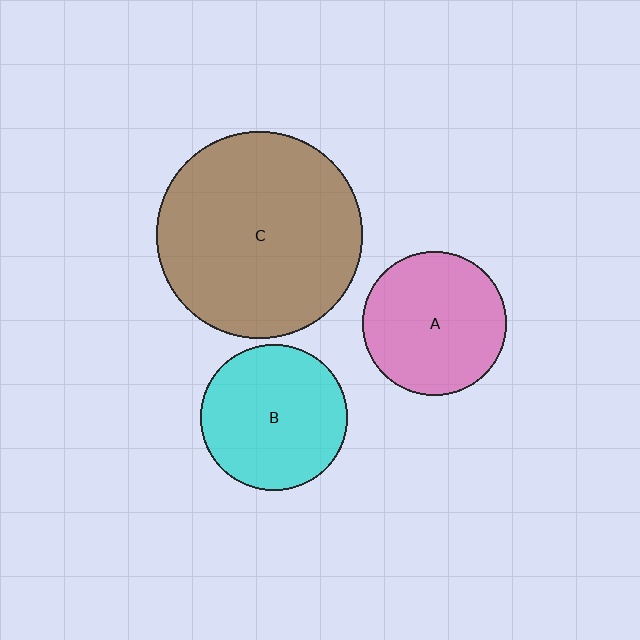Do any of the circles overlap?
No, none of the circles overlap.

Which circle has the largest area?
Circle C (brown).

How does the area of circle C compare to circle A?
Approximately 2.1 times.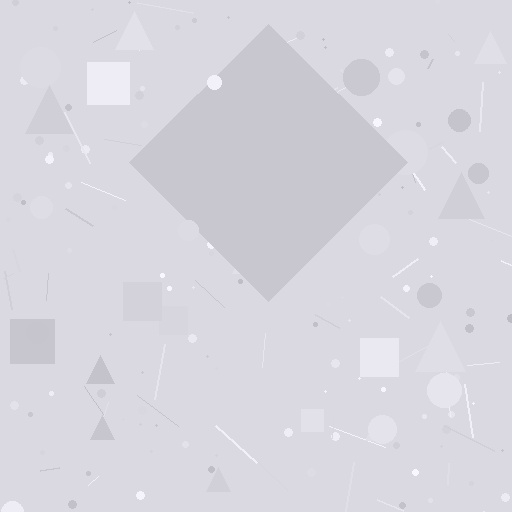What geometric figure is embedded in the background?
A diamond is embedded in the background.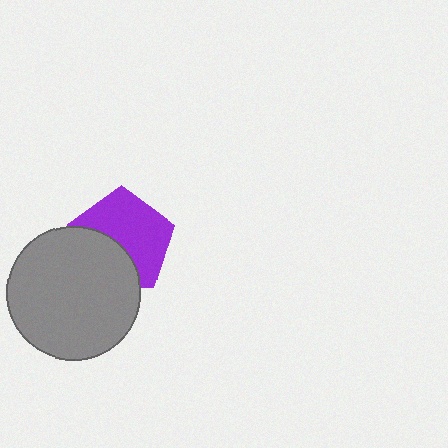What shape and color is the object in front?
The object in front is a gray circle.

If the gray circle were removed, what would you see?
You would see the complete purple pentagon.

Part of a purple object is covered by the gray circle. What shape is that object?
It is a pentagon.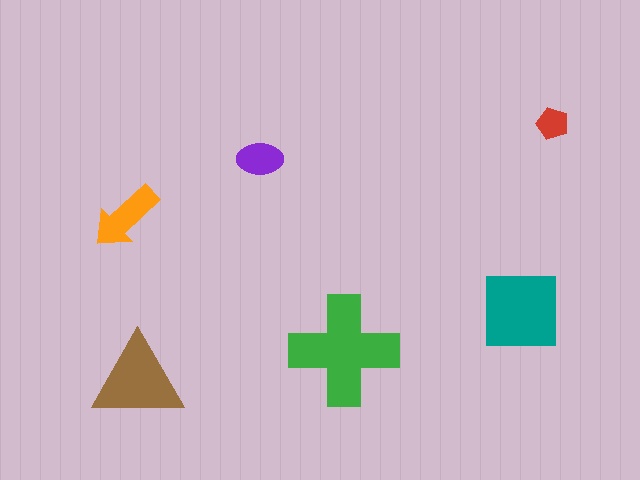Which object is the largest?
The green cross.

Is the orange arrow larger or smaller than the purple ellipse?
Larger.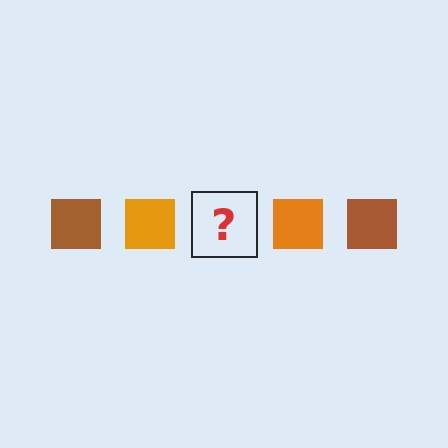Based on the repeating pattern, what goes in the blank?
The blank should be a brown square.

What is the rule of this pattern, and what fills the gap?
The rule is that the pattern cycles through brown, orange squares. The gap should be filled with a brown square.